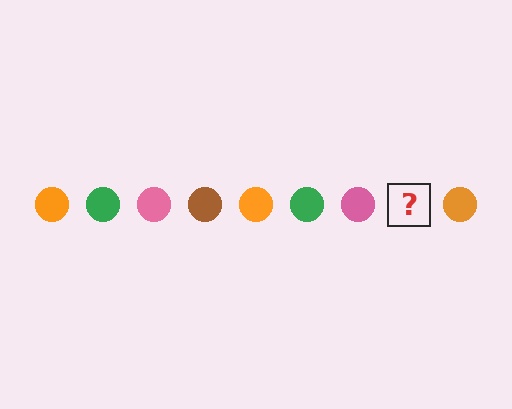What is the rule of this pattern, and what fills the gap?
The rule is that the pattern cycles through orange, green, pink, brown circles. The gap should be filled with a brown circle.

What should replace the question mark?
The question mark should be replaced with a brown circle.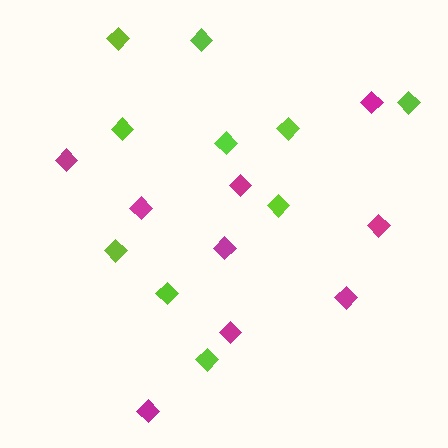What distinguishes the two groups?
There are 2 groups: one group of lime diamonds (10) and one group of magenta diamonds (9).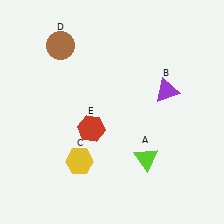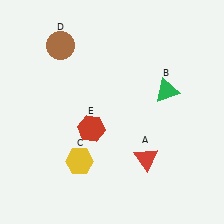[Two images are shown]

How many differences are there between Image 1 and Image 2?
There are 2 differences between the two images.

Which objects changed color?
A changed from lime to red. B changed from purple to green.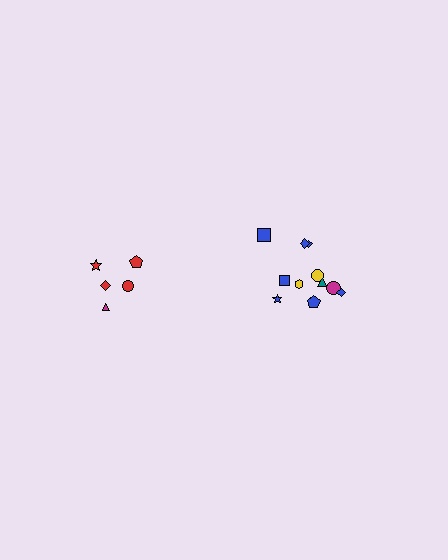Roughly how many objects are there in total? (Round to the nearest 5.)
Roughly 15 objects in total.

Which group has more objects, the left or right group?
The right group.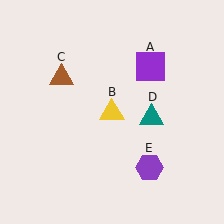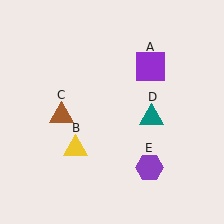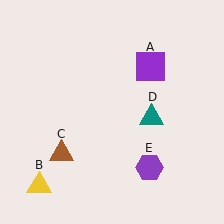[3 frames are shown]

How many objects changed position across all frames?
2 objects changed position: yellow triangle (object B), brown triangle (object C).